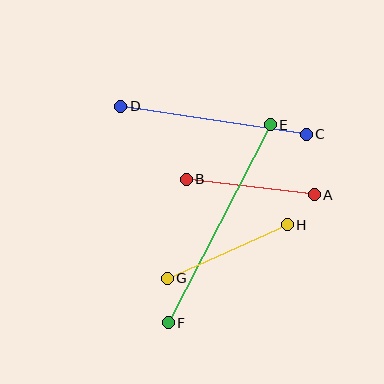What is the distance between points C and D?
The distance is approximately 188 pixels.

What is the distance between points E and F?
The distance is approximately 223 pixels.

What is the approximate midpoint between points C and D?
The midpoint is at approximately (214, 120) pixels.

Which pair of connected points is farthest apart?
Points E and F are farthest apart.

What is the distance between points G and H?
The distance is approximately 132 pixels.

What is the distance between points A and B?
The distance is approximately 129 pixels.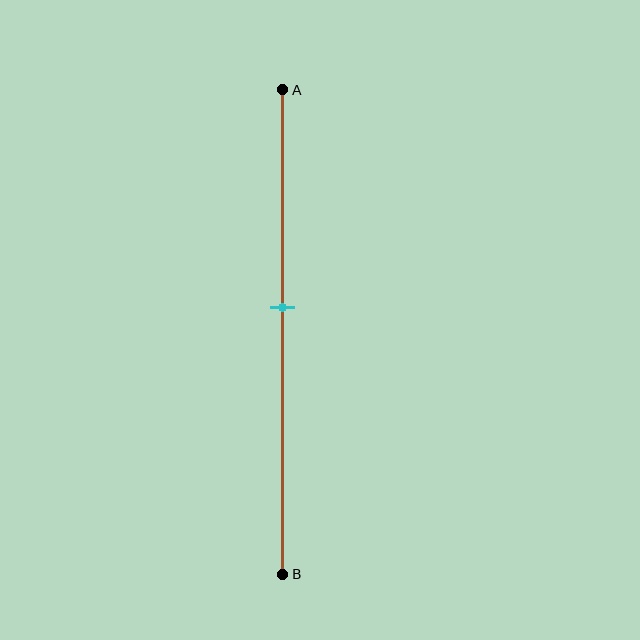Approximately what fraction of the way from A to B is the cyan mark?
The cyan mark is approximately 45% of the way from A to B.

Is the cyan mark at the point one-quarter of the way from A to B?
No, the mark is at about 45% from A, not at the 25% one-quarter point.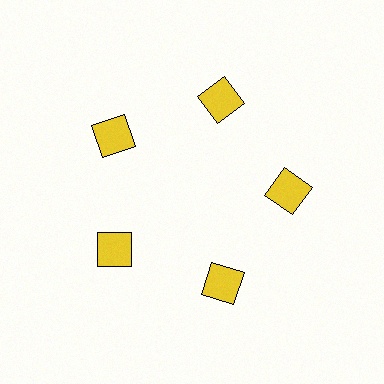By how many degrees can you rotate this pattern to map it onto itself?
The pattern maps onto itself every 72 degrees of rotation.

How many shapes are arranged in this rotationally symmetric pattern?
There are 5 shapes, arranged in 5 groups of 1.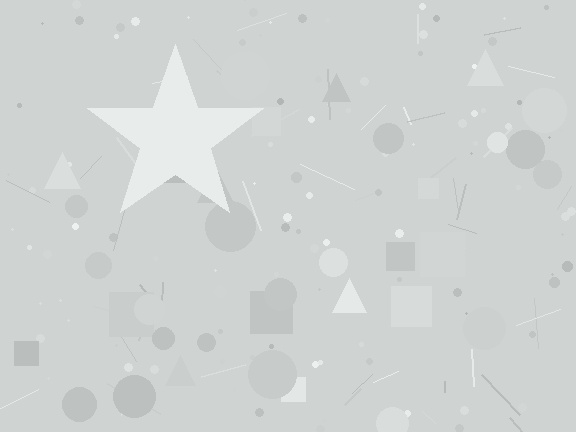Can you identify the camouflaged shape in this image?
The camouflaged shape is a star.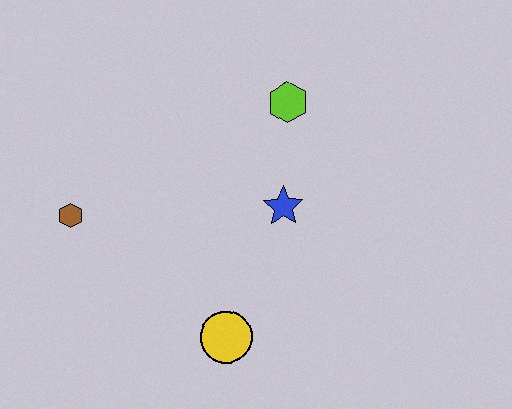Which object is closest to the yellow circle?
The blue star is closest to the yellow circle.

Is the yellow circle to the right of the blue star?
No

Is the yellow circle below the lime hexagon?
Yes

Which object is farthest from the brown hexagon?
The lime hexagon is farthest from the brown hexagon.